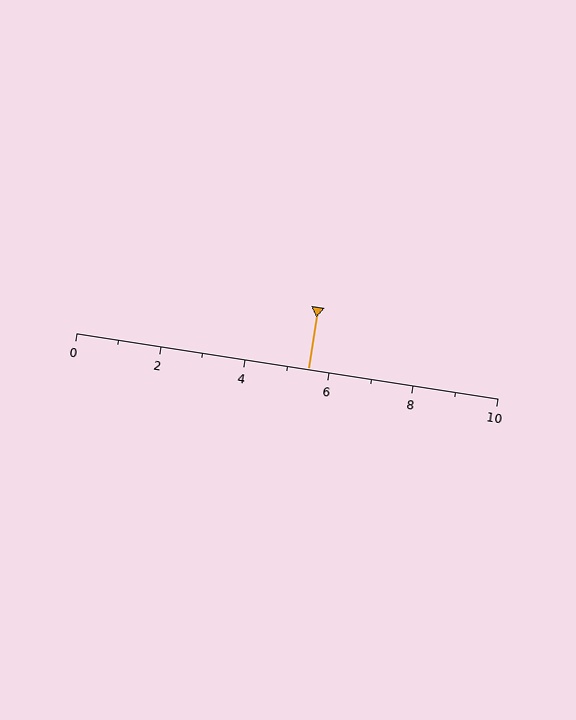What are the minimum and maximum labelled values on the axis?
The axis runs from 0 to 10.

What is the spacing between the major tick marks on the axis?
The major ticks are spaced 2 apart.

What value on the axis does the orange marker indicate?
The marker indicates approximately 5.5.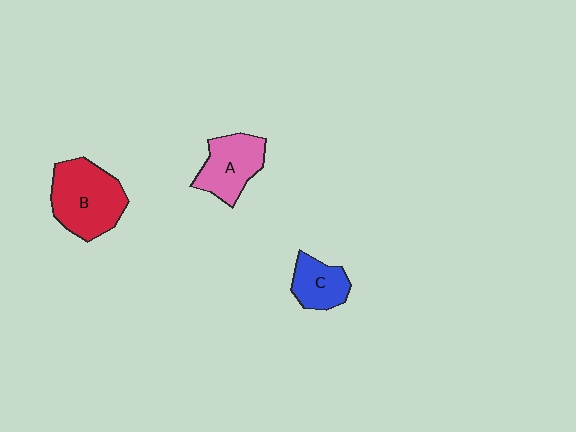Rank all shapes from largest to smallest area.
From largest to smallest: B (red), A (pink), C (blue).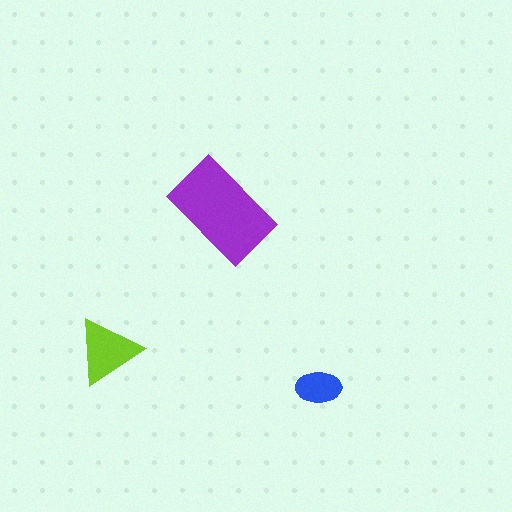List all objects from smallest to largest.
The blue ellipse, the lime triangle, the purple rectangle.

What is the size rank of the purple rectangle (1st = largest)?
1st.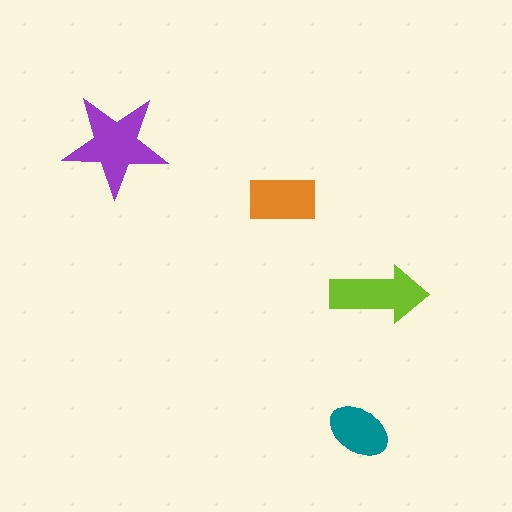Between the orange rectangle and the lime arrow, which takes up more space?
The lime arrow.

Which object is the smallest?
The teal ellipse.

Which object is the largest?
The purple star.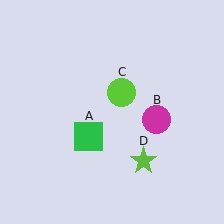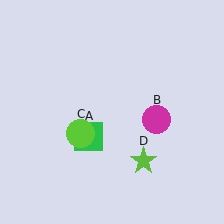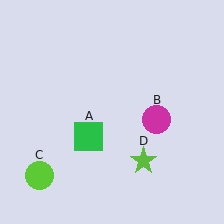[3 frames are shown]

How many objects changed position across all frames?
1 object changed position: lime circle (object C).